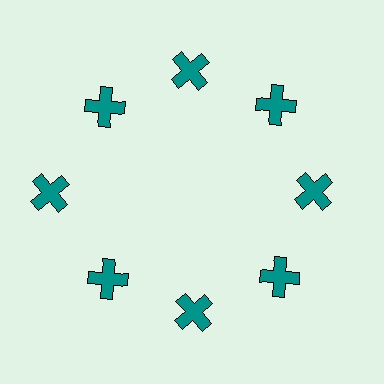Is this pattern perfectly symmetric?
No. The 8 teal crosses are arranged in a ring, but one element near the 9 o'clock position is pushed outward from the center, breaking the 8-fold rotational symmetry.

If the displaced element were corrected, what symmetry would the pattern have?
It would have 8-fold rotational symmetry — the pattern would map onto itself every 45 degrees.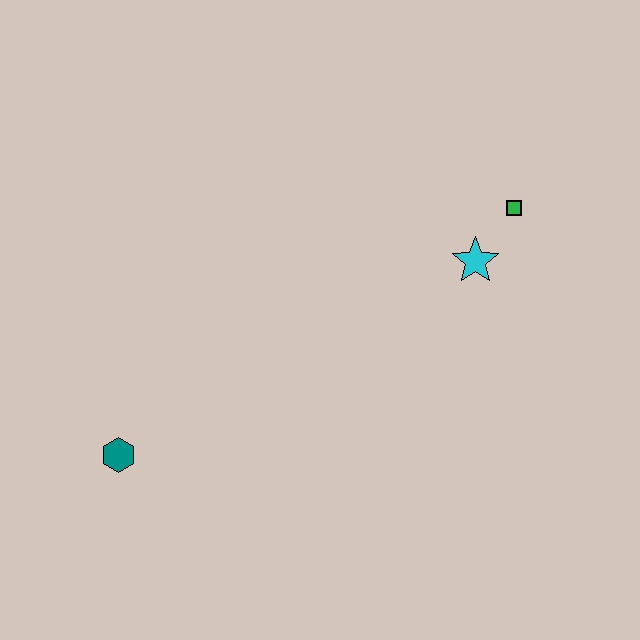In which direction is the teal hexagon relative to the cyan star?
The teal hexagon is to the left of the cyan star.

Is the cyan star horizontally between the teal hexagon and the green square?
Yes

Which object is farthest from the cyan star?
The teal hexagon is farthest from the cyan star.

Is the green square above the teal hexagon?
Yes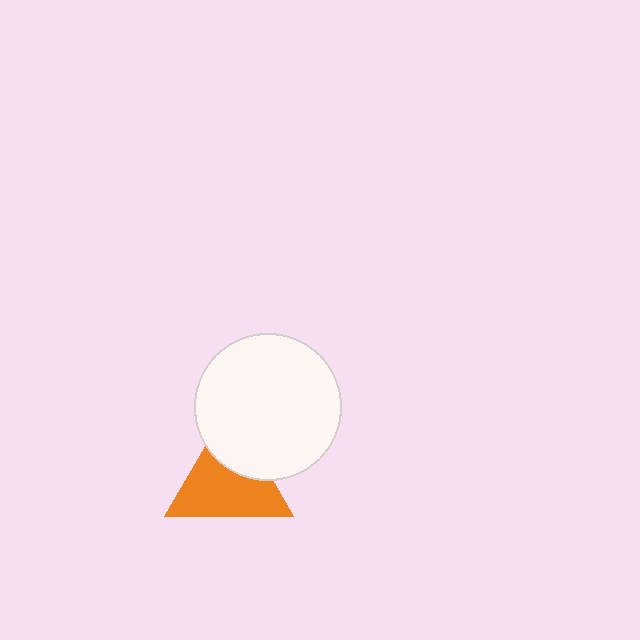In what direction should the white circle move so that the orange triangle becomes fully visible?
The white circle should move up. That is the shortest direction to clear the overlap and leave the orange triangle fully visible.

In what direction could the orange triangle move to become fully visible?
The orange triangle could move down. That would shift it out from behind the white circle entirely.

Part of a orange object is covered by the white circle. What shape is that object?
It is a triangle.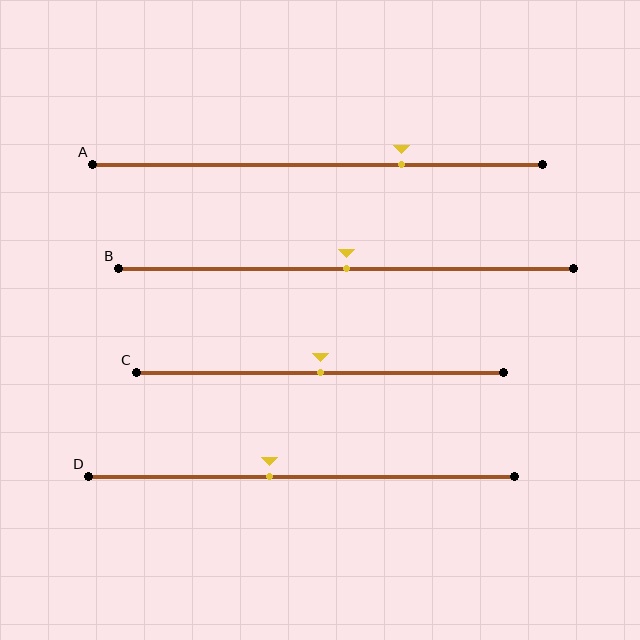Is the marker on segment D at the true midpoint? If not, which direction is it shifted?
No, the marker on segment D is shifted to the left by about 7% of the segment length.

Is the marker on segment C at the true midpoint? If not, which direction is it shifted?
Yes, the marker on segment C is at the true midpoint.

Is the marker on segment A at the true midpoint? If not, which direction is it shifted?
No, the marker on segment A is shifted to the right by about 19% of the segment length.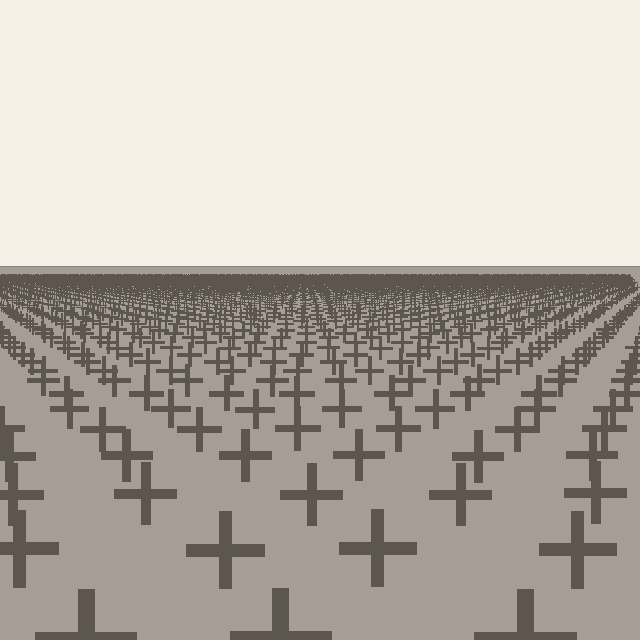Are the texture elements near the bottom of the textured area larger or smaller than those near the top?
Larger. Near the bottom, elements are closer to the viewer and appear at a bigger on-screen size.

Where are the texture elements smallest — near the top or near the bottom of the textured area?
Near the top.